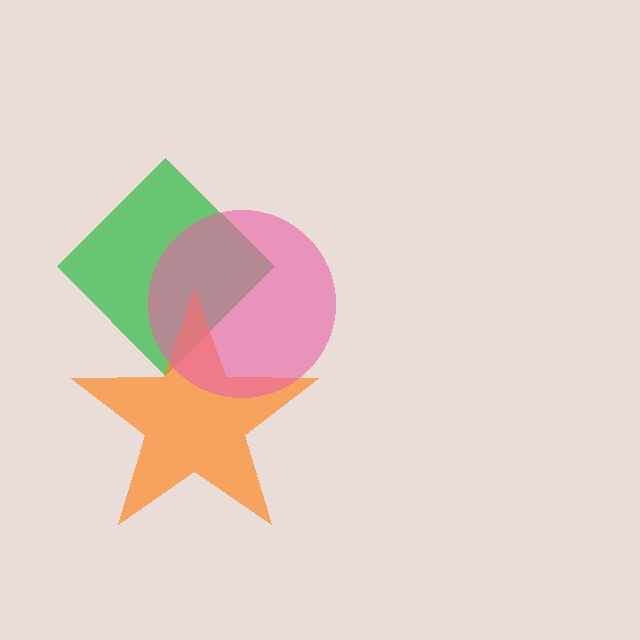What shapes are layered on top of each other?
The layered shapes are: a green diamond, an orange star, a pink circle.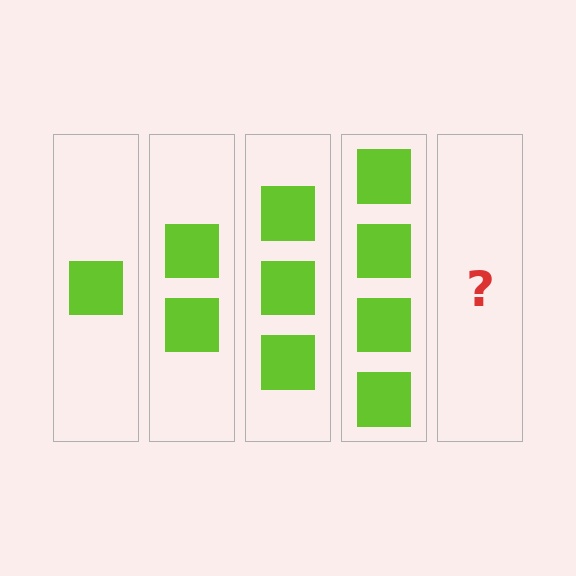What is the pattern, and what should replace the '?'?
The pattern is that each step adds one more square. The '?' should be 5 squares.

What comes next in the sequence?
The next element should be 5 squares.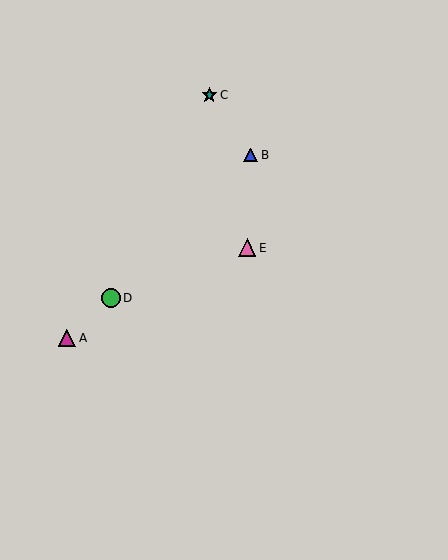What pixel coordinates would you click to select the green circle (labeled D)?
Click at (111, 298) to select the green circle D.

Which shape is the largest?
The green circle (labeled D) is the largest.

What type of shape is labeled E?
Shape E is a pink triangle.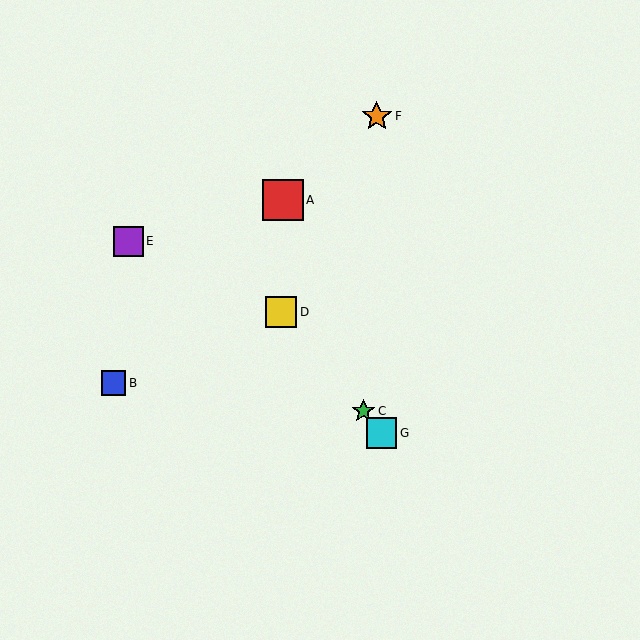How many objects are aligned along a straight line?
3 objects (C, D, G) are aligned along a straight line.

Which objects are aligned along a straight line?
Objects C, D, G are aligned along a straight line.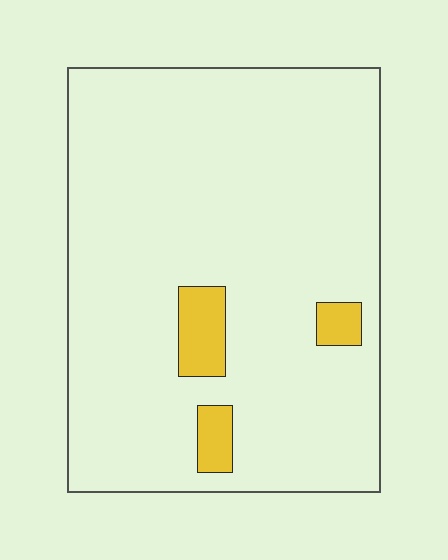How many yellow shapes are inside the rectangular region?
3.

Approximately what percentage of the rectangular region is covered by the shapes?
Approximately 5%.